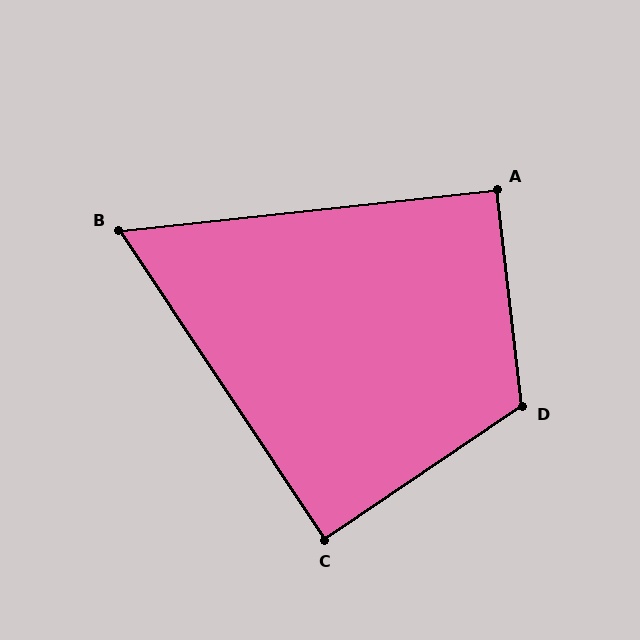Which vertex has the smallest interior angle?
B, at approximately 63 degrees.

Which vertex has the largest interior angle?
D, at approximately 117 degrees.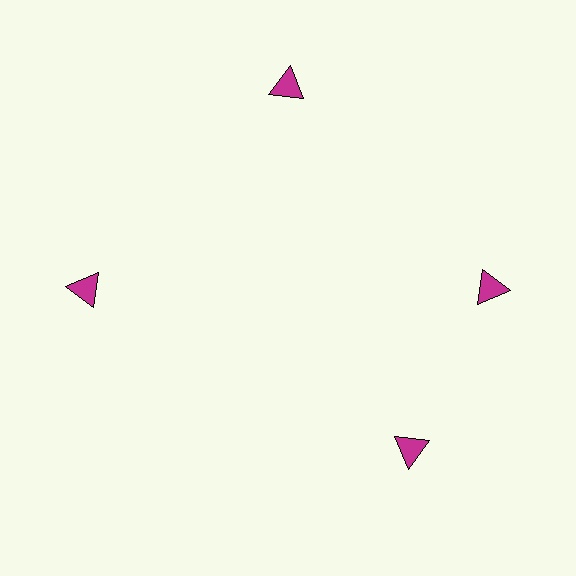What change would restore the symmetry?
The symmetry would be restored by rotating it back into even spacing with its neighbors so that all 4 triangles sit at equal angles and equal distance from the center.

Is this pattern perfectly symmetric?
No. The 4 magenta triangles are arranged in a ring, but one element near the 6 o'clock position is rotated out of alignment along the ring, breaking the 4-fold rotational symmetry.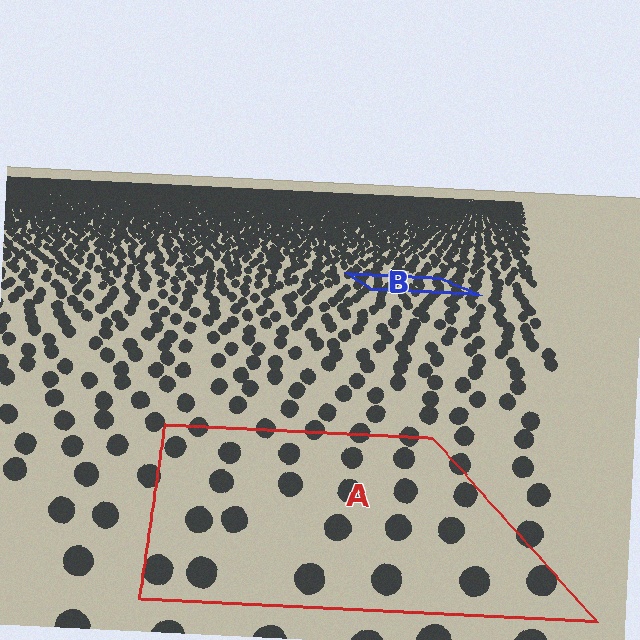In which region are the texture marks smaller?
The texture marks are smaller in region B, because it is farther away.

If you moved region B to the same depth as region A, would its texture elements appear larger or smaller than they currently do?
They would appear larger. At a closer depth, the same texture elements are projected at a bigger on-screen size.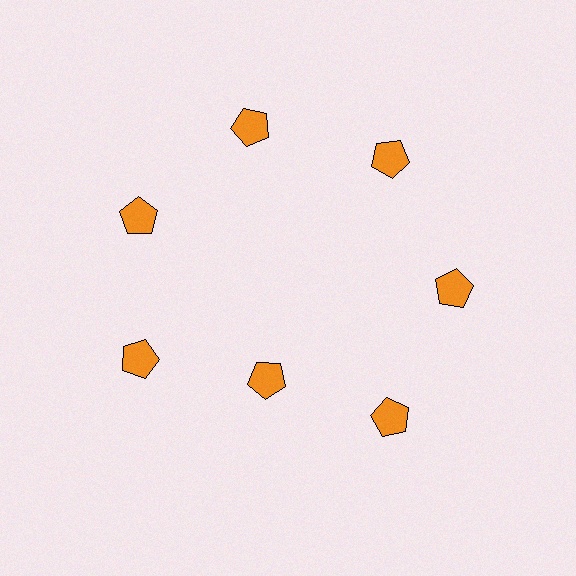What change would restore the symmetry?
The symmetry would be restored by moving it outward, back onto the ring so that all 7 pentagons sit at equal angles and equal distance from the center.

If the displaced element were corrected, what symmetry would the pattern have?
It would have 7-fold rotational symmetry — the pattern would map onto itself every 51 degrees.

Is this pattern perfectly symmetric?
No. The 7 orange pentagons are arranged in a ring, but one element near the 6 o'clock position is pulled inward toward the center, breaking the 7-fold rotational symmetry.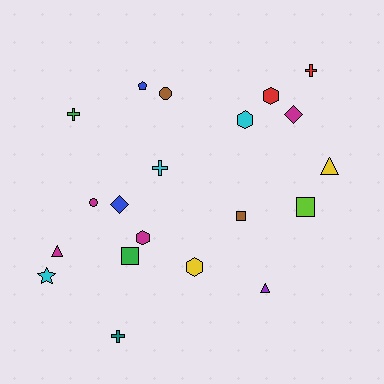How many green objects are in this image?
There are 2 green objects.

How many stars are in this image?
There is 1 star.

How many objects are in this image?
There are 20 objects.